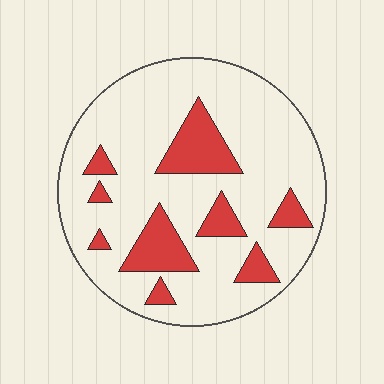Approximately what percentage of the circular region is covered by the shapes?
Approximately 20%.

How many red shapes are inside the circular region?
9.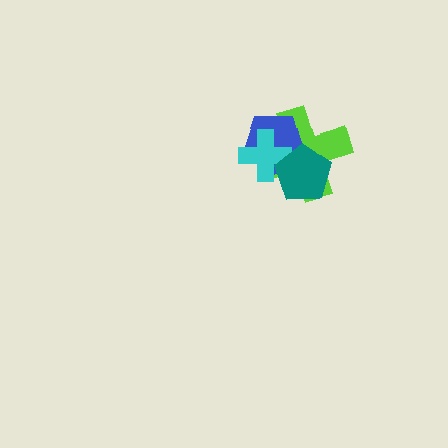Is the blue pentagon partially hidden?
Yes, it is partially covered by another shape.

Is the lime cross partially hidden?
Yes, it is partially covered by another shape.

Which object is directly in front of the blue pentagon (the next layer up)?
The cyan cross is directly in front of the blue pentagon.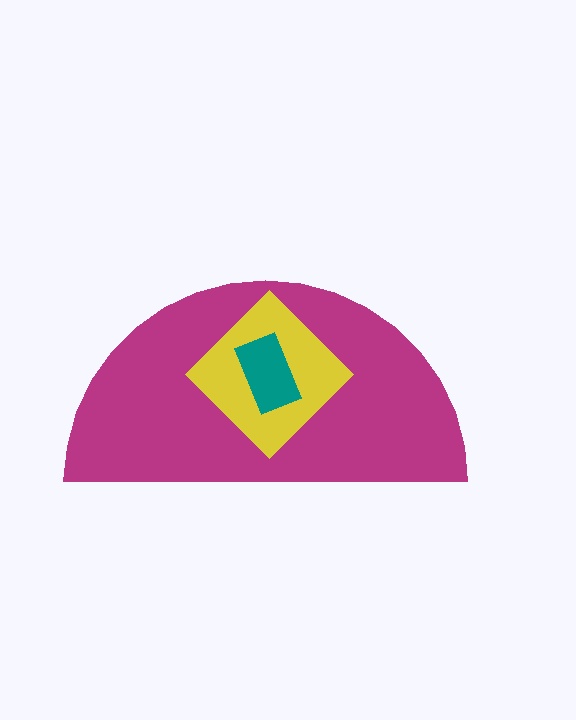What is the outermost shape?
The magenta semicircle.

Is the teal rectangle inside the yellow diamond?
Yes.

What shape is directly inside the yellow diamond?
The teal rectangle.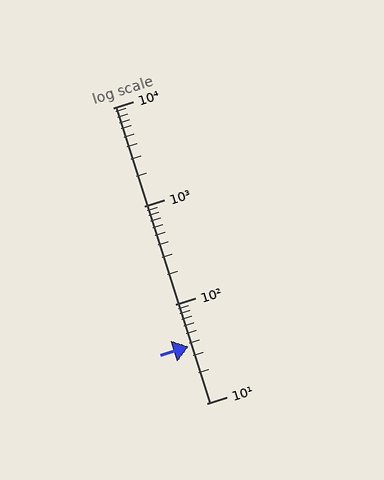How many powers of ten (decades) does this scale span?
The scale spans 3 decades, from 10 to 10000.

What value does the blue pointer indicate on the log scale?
The pointer indicates approximately 38.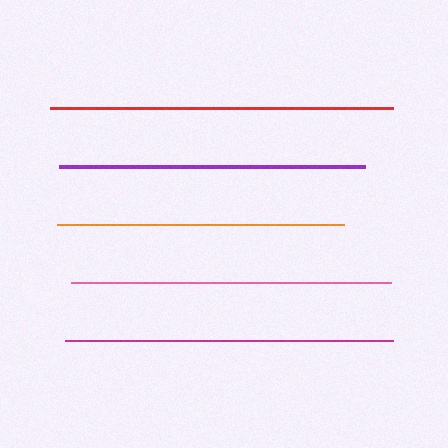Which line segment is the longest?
The red line is the longest at approximately 342 pixels.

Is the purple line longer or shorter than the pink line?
The pink line is longer than the purple line.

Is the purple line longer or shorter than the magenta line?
The magenta line is longer than the purple line.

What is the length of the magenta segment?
The magenta segment is approximately 328 pixels long.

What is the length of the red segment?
The red segment is approximately 342 pixels long.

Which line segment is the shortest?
The orange line is the shortest at approximately 287 pixels.